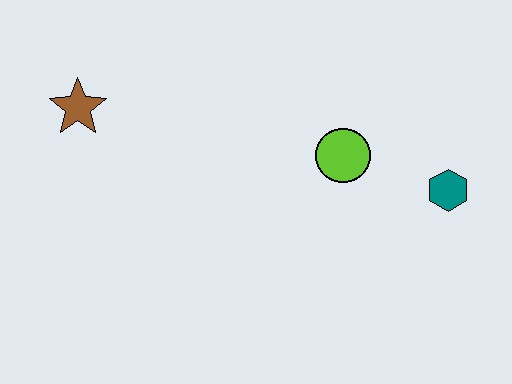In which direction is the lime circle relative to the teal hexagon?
The lime circle is to the left of the teal hexagon.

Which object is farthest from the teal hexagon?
The brown star is farthest from the teal hexagon.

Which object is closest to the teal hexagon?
The lime circle is closest to the teal hexagon.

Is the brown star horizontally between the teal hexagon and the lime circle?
No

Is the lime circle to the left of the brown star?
No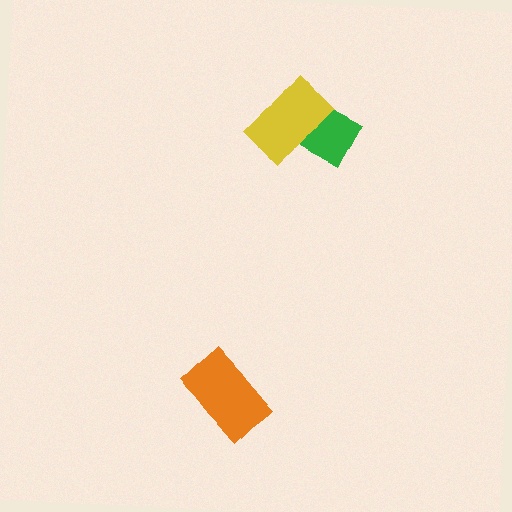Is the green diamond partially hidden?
Yes, it is partially covered by another shape.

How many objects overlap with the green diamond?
1 object overlaps with the green diamond.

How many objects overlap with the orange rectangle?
0 objects overlap with the orange rectangle.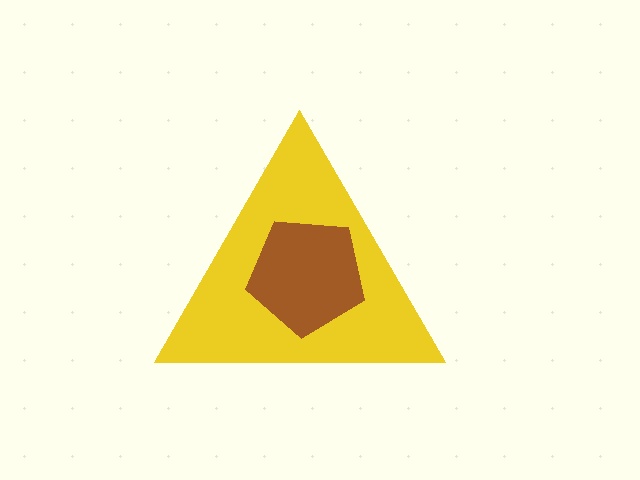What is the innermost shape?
The brown pentagon.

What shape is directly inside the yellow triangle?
The brown pentagon.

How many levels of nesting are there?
2.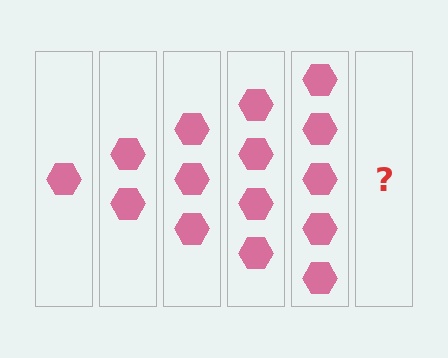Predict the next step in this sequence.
The next step is 6 hexagons.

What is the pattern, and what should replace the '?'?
The pattern is that each step adds one more hexagon. The '?' should be 6 hexagons.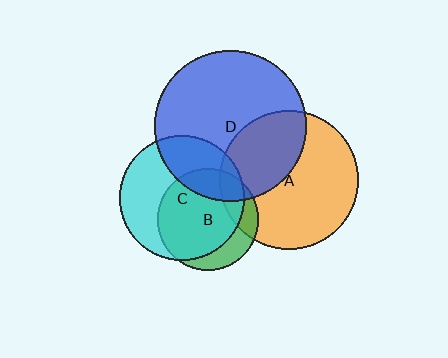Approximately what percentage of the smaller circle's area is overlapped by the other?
Approximately 20%.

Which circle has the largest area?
Circle D (blue).